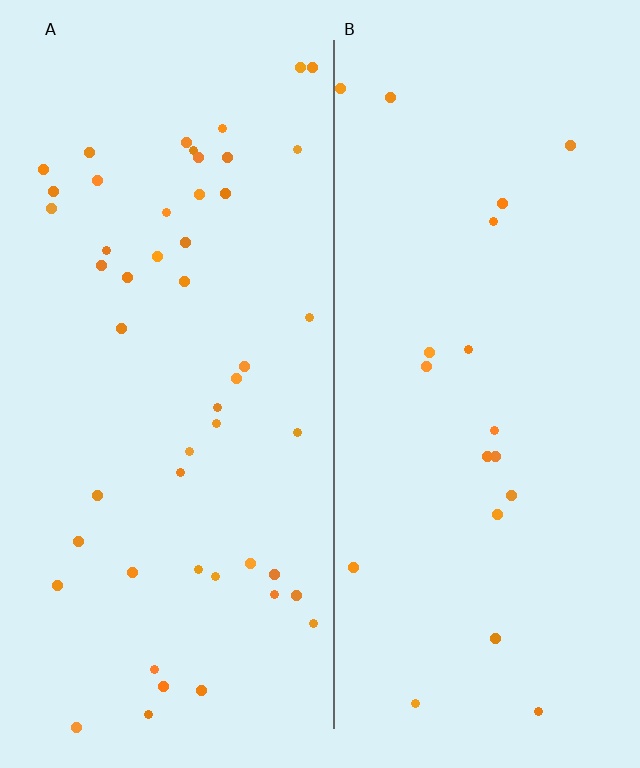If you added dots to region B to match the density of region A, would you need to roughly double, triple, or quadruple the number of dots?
Approximately triple.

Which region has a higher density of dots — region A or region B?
A (the left).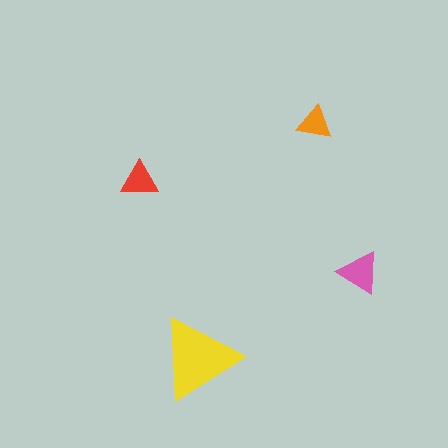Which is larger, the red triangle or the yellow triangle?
The yellow one.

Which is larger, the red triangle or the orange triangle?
The red one.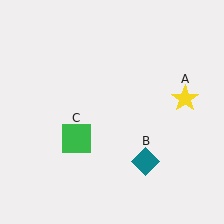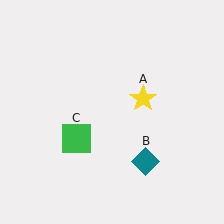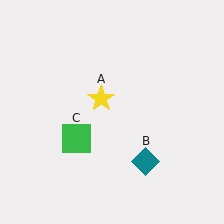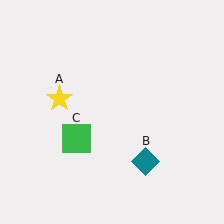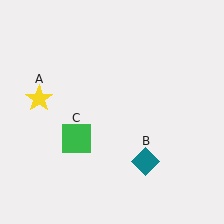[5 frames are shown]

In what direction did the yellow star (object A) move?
The yellow star (object A) moved left.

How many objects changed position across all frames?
1 object changed position: yellow star (object A).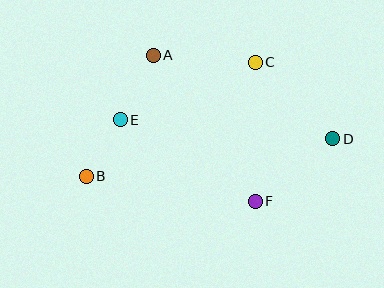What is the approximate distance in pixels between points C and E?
The distance between C and E is approximately 147 pixels.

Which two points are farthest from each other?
Points B and D are farthest from each other.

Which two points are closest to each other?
Points B and E are closest to each other.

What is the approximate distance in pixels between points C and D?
The distance between C and D is approximately 109 pixels.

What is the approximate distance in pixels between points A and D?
The distance between A and D is approximately 198 pixels.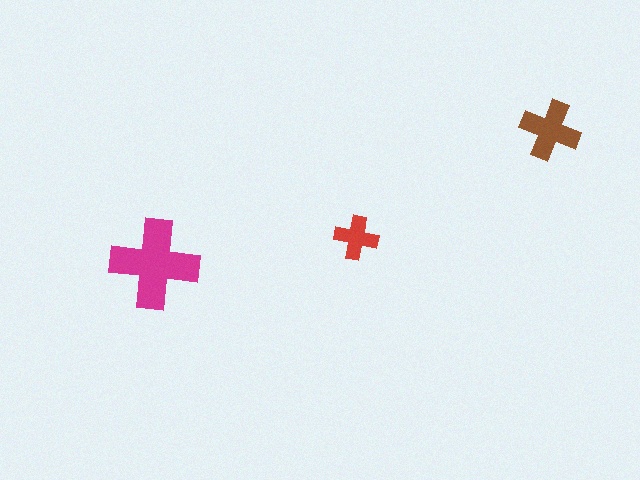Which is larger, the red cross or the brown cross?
The brown one.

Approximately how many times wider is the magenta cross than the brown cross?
About 1.5 times wider.